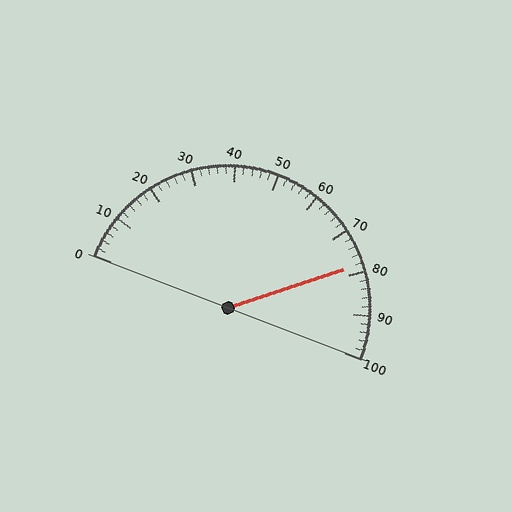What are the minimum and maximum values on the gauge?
The gauge ranges from 0 to 100.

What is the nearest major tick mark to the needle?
The nearest major tick mark is 80.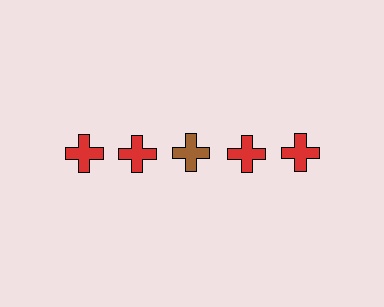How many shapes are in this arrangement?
There are 5 shapes arranged in a grid pattern.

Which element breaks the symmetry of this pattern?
The brown cross in the top row, center column breaks the symmetry. All other shapes are red crosses.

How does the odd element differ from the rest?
It has a different color: brown instead of red.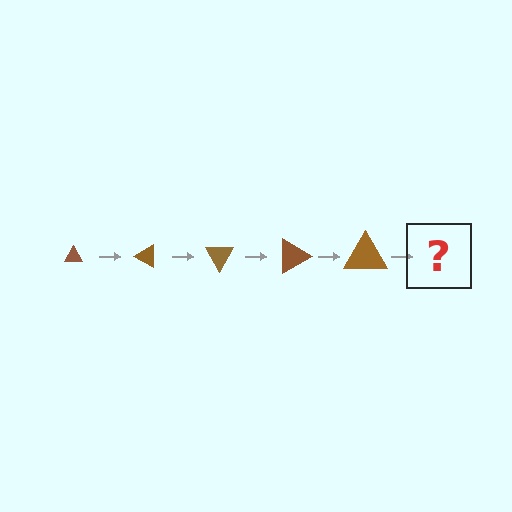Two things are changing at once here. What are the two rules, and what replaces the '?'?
The two rules are that the triangle grows larger each step and it rotates 30 degrees each step. The '?' should be a triangle, larger than the previous one and rotated 150 degrees from the start.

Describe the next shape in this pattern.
It should be a triangle, larger than the previous one and rotated 150 degrees from the start.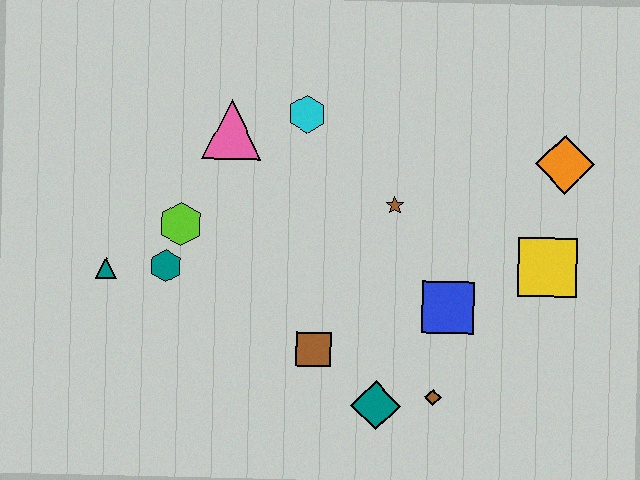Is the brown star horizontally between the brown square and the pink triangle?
No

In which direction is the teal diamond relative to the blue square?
The teal diamond is below the blue square.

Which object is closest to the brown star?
The blue square is closest to the brown star.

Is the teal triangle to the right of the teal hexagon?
No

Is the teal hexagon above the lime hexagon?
No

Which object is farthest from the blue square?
The teal triangle is farthest from the blue square.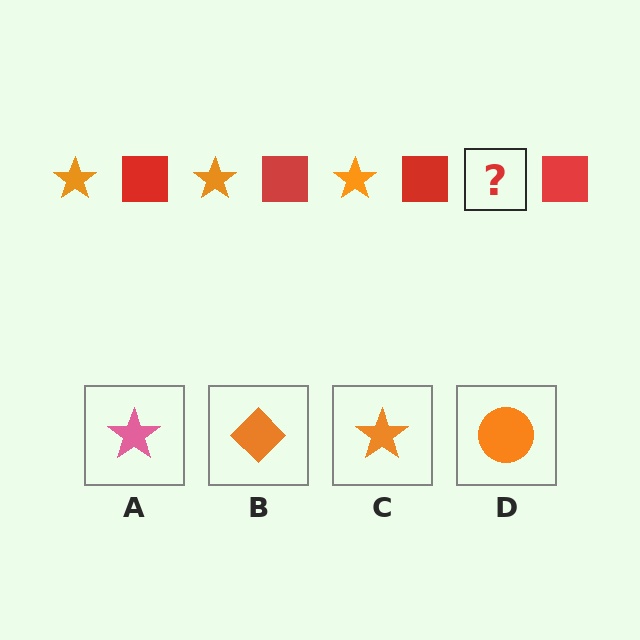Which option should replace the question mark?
Option C.